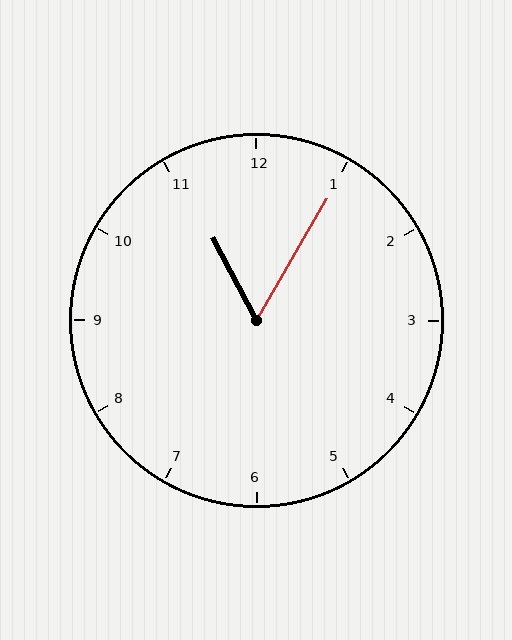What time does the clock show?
11:05.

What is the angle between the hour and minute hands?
Approximately 58 degrees.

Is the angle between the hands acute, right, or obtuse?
It is acute.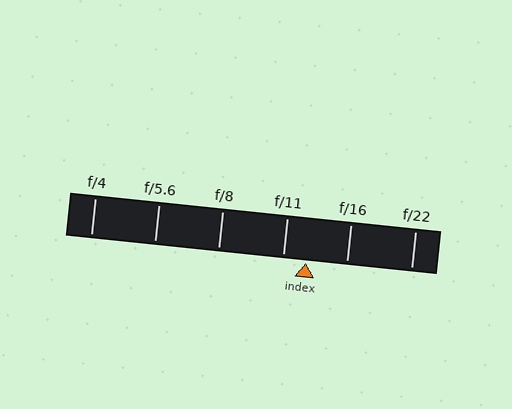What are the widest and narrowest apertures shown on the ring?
The widest aperture shown is f/4 and the narrowest is f/22.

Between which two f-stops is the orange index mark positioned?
The index mark is between f/11 and f/16.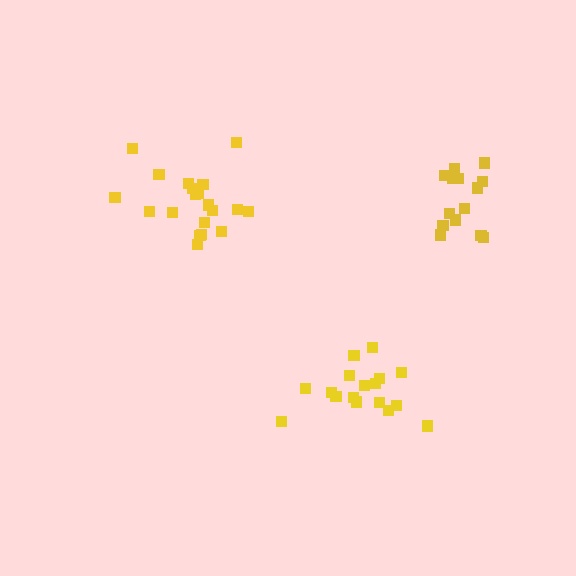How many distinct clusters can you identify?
There are 3 distinct clusters.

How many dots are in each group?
Group 1: 20 dots, Group 2: 15 dots, Group 3: 17 dots (52 total).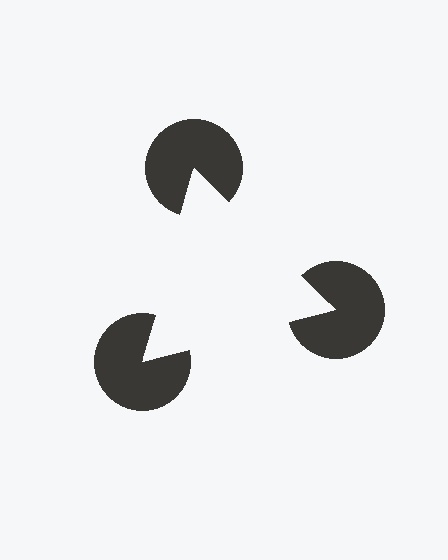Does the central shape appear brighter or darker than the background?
It typically appears slightly brighter than the background, even though no actual brightness change is drawn.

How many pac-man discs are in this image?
There are 3 — one at each vertex of the illusory triangle.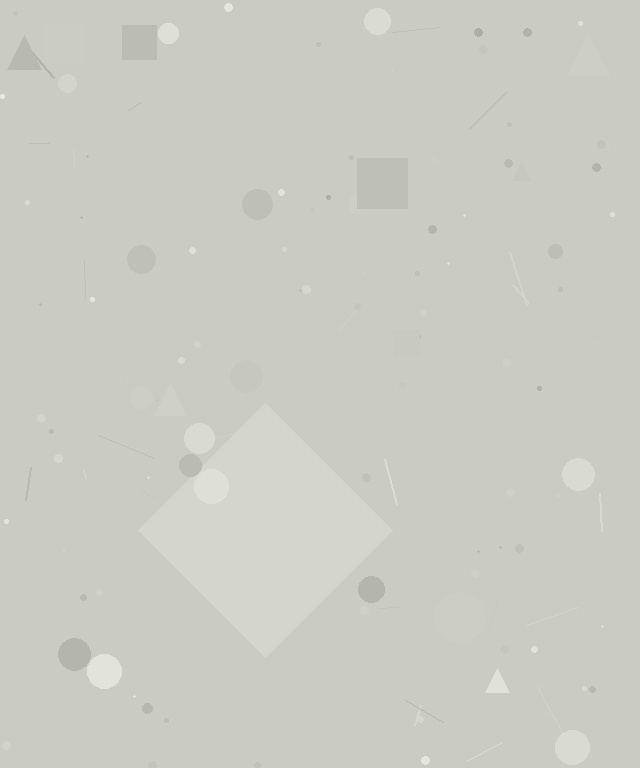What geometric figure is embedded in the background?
A diamond is embedded in the background.